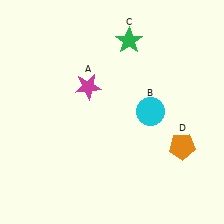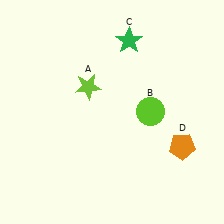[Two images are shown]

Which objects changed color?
A changed from magenta to lime. B changed from cyan to lime.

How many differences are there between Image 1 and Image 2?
There are 2 differences between the two images.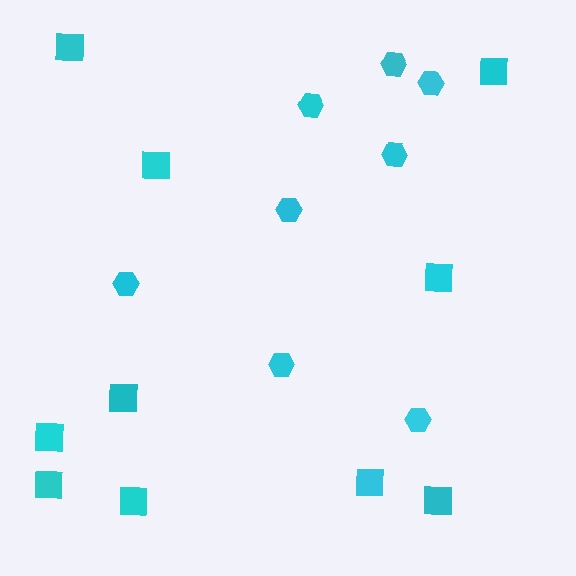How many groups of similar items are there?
There are 2 groups: one group of hexagons (8) and one group of squares (10).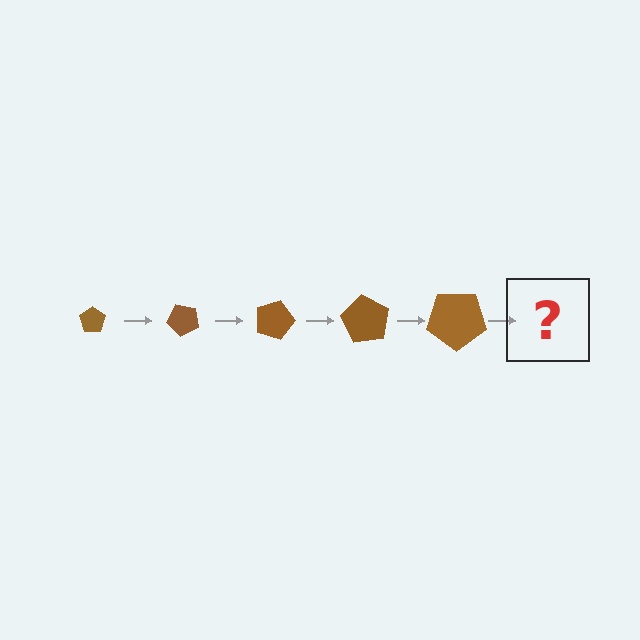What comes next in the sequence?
The next element should be a pentagon, larger than the previous one and rotated 225 degrees from the start.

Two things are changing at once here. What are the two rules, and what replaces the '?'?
The two rules are that the pentagon grows larger each step and it rotates 45 degrees each step. The '?' should be a pentagon, larger than the previous one and rotated 225 degrees from the start.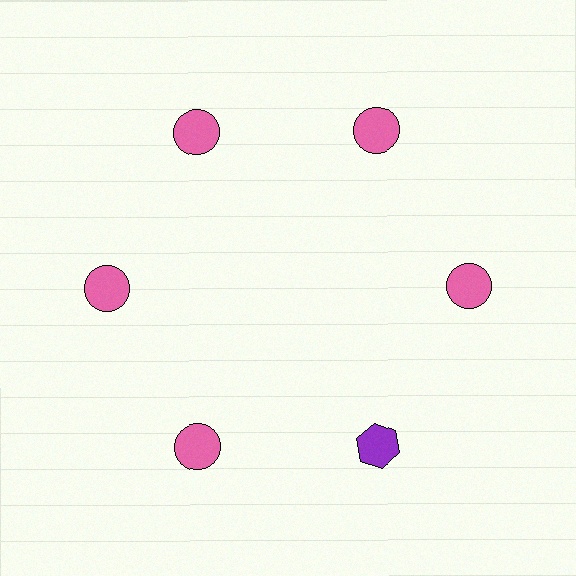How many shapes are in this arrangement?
There are 6 shapes arranged in a ring pattern.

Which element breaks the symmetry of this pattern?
The purple hexagon at roughly the 5 o'clock position breaks the symmetry. All other shapes are pink circles.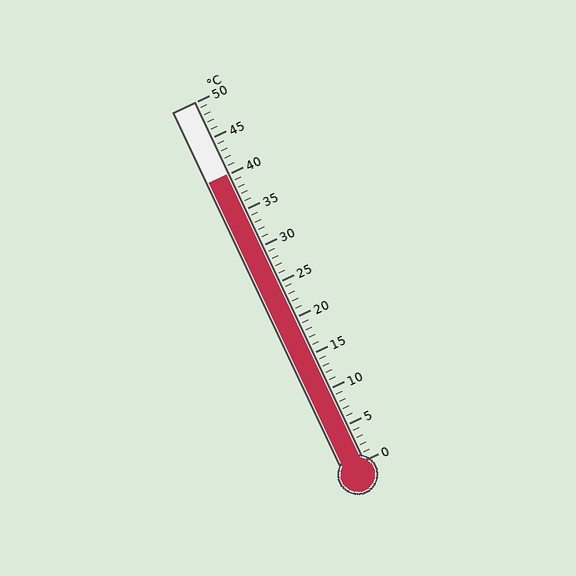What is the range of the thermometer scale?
The thermometer scale ranges from 0°C to 50°C.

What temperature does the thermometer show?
The thermometer shows approximately 40°C.